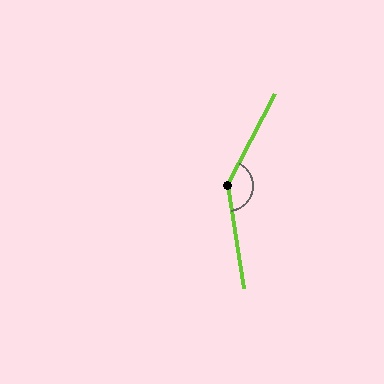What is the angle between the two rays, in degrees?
Approximately 144 degrees.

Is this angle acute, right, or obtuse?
It is obtuse.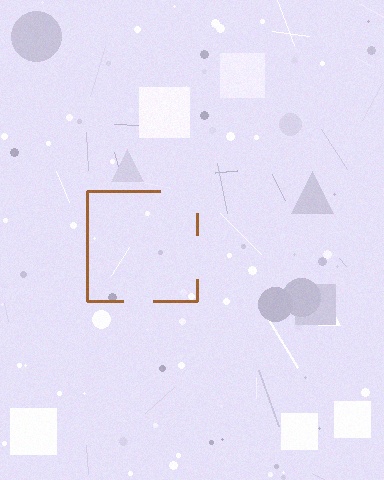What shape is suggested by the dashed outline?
The dashed outline suggests a square.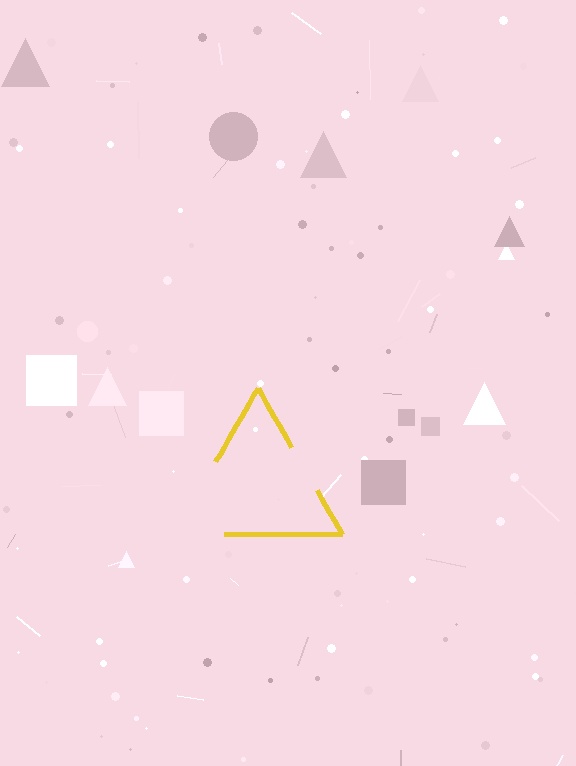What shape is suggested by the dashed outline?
The dashed outline suggests a triangle.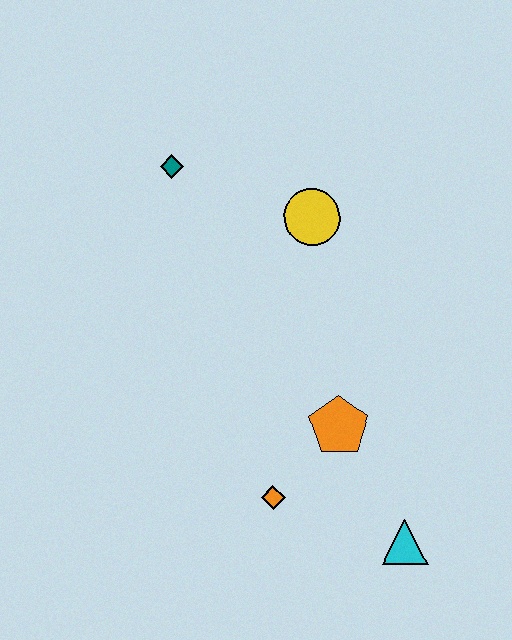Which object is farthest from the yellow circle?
The cyan triangle is farthest from the yellow circle.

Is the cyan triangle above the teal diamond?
No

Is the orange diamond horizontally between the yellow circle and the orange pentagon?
No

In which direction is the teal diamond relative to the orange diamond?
The teal diamond is above the orange diamond.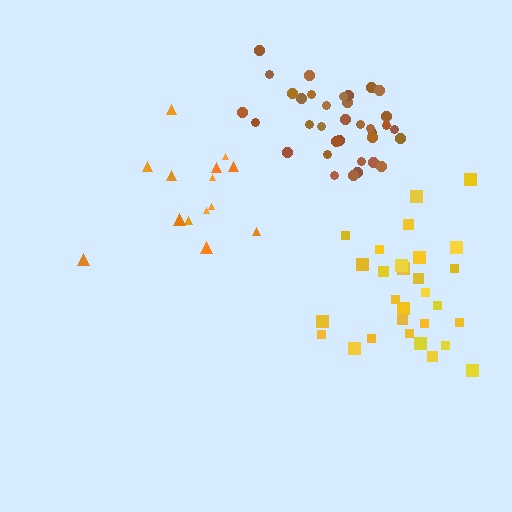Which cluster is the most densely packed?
Brown.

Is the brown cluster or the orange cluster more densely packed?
Brown.